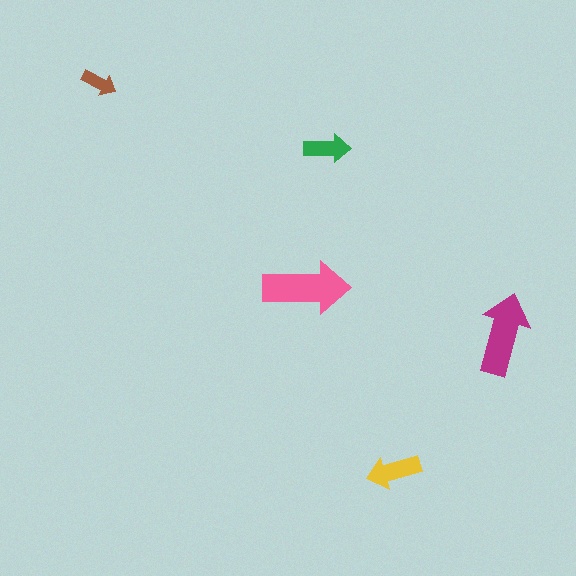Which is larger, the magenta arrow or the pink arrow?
The pink one.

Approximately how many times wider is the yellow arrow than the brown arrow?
About 1.5 times wider.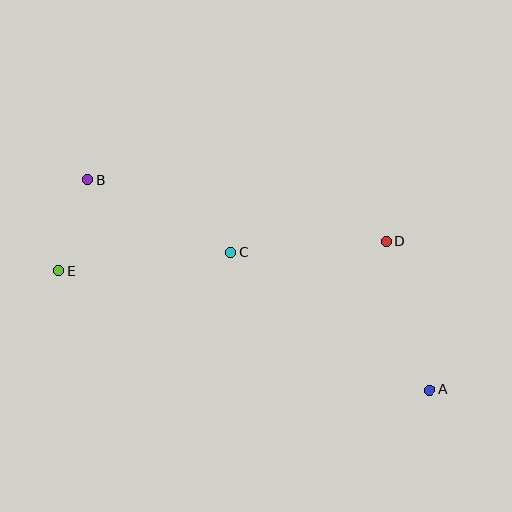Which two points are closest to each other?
Points B and E are closest to each other.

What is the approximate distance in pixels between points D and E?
The distance between D and E is approximately 329 pixels.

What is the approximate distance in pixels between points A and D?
The distance between A and D is approximately 155 pixels.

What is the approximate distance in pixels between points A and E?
The distance between A and E is approximately 390 pixels.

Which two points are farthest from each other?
Points A and B are farthest from each other.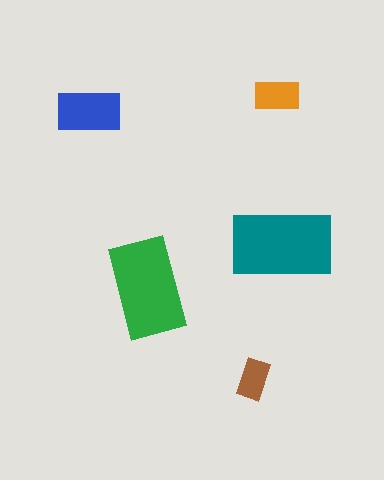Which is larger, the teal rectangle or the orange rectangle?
The teal one.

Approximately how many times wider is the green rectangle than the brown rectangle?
About 2.5 times wider.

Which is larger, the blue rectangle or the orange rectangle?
The blue one.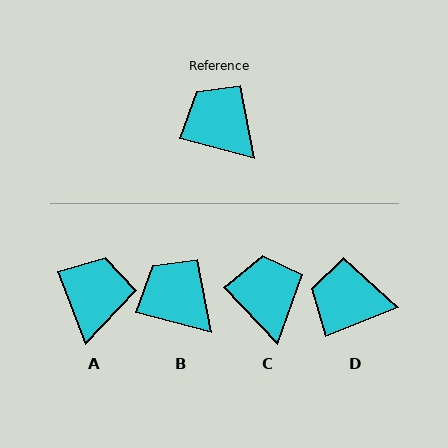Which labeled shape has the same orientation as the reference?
B.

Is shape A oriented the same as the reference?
No, it is off by about 54 degrees.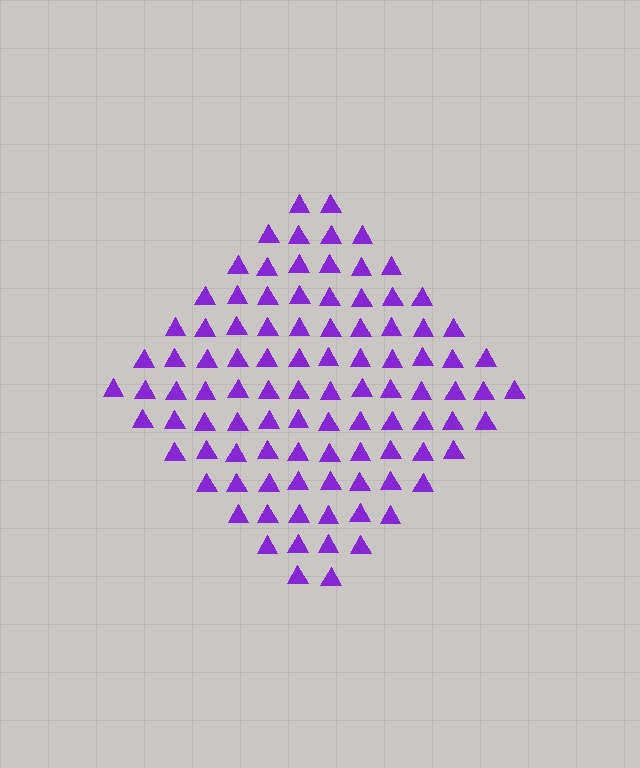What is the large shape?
The large shape is a diamond.